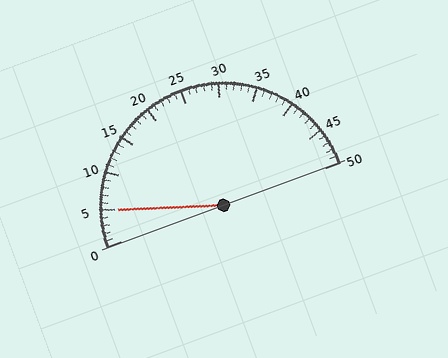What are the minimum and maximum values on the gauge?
The gauge ranges from 0 to 50.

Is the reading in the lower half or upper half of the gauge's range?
The reading is in the lower half of the range (0 to 50).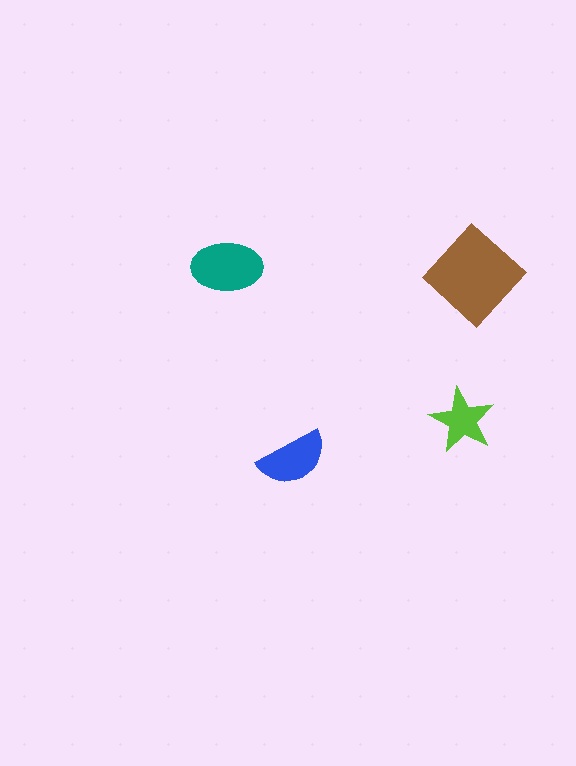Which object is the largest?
The brown diamond.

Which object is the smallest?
The lime star.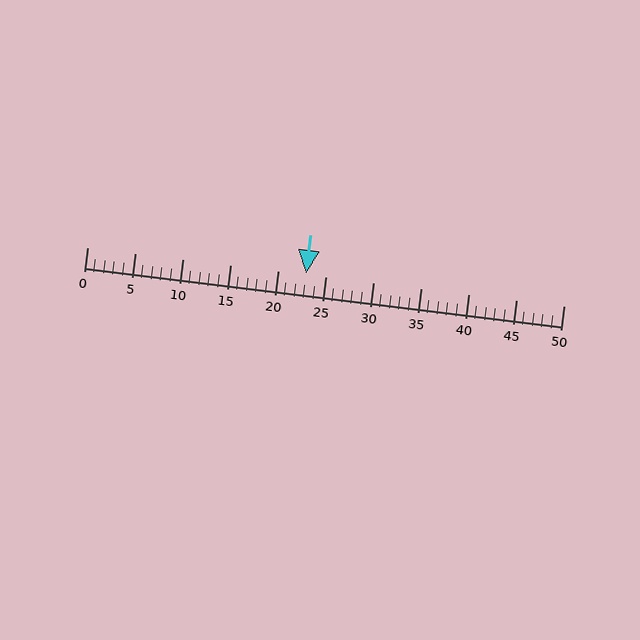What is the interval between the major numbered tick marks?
The major tick marks are spaced 5 units apart.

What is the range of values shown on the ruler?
The ruler shows values from 0 to 50.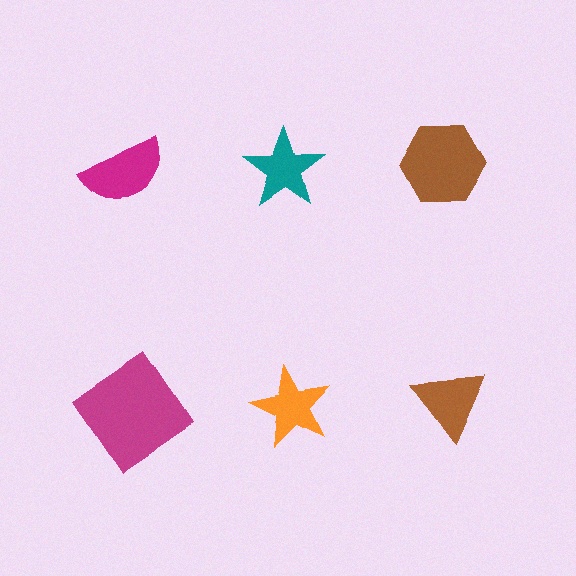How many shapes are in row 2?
3 shapes.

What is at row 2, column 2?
An orange star.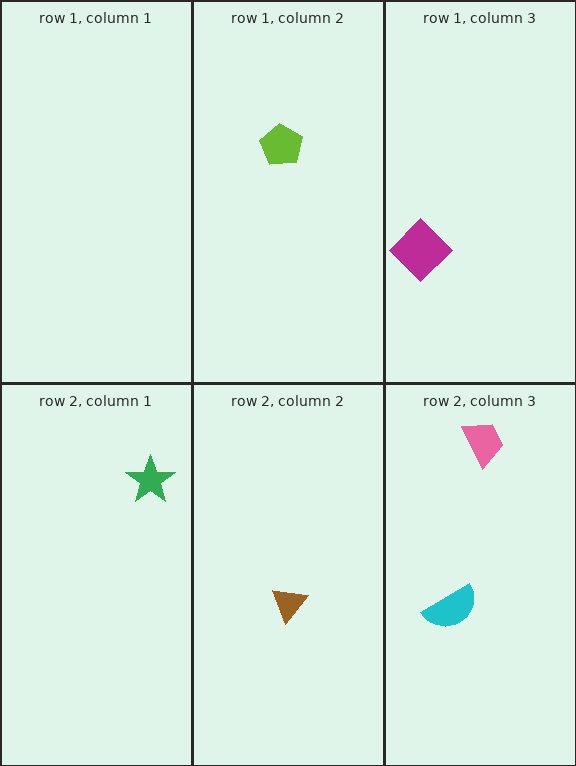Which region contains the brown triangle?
The row 2, column 2 region.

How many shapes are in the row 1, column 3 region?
1.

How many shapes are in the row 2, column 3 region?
2.